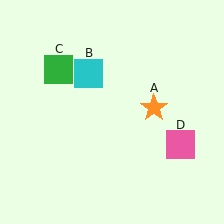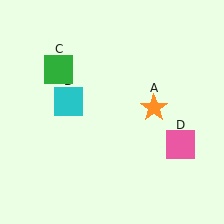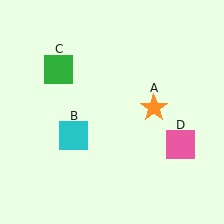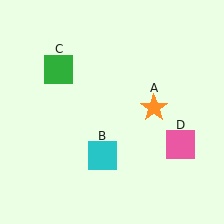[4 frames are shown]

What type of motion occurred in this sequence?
The cyan square (object B) rotated counterclockwise around the center of the scene.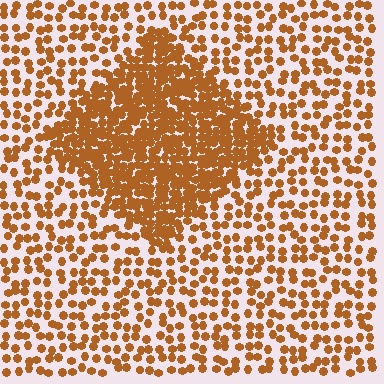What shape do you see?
I see a diamond.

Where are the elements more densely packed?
The elements are more densely packed inside the diamond boundary.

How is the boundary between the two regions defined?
The boundary is defined by a change in element density (approximately 2.5x ratio). All elements are the same color, size, and shape.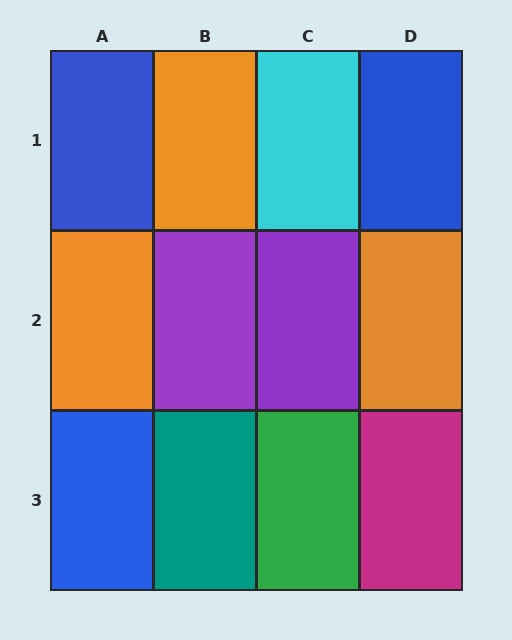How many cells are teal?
1 cell is teal.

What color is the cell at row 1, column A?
Blue.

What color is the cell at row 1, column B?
Orange.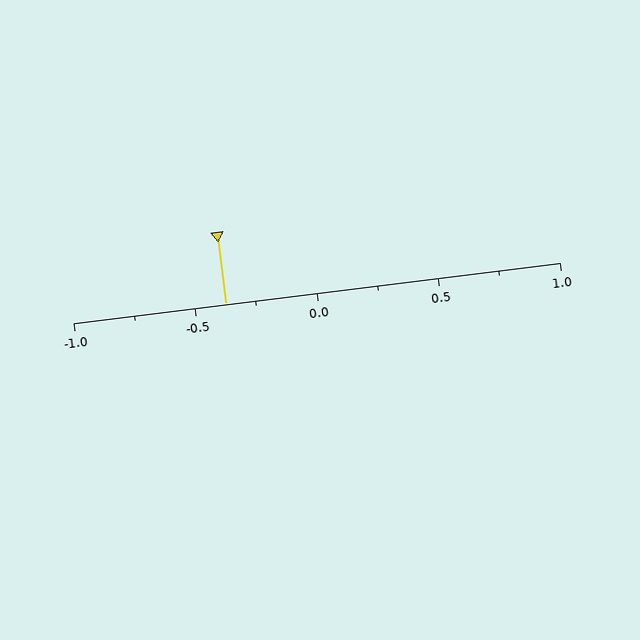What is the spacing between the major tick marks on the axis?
The major ticks are spaced 0.5 apart.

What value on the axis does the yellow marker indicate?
The marker indicates approximately -0.38.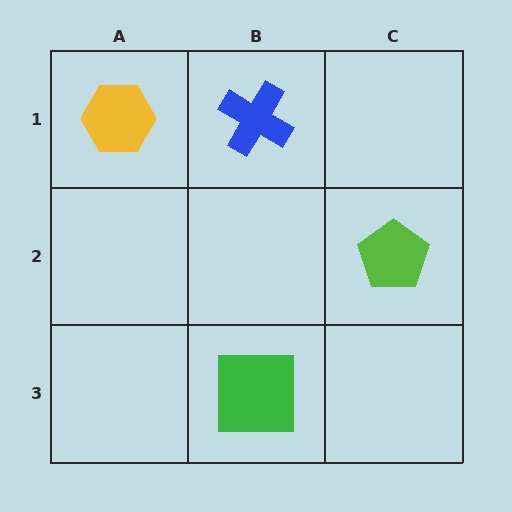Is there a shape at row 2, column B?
No, that cell is empty.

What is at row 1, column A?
A yellow hexagon.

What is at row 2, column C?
A lime pentagon.